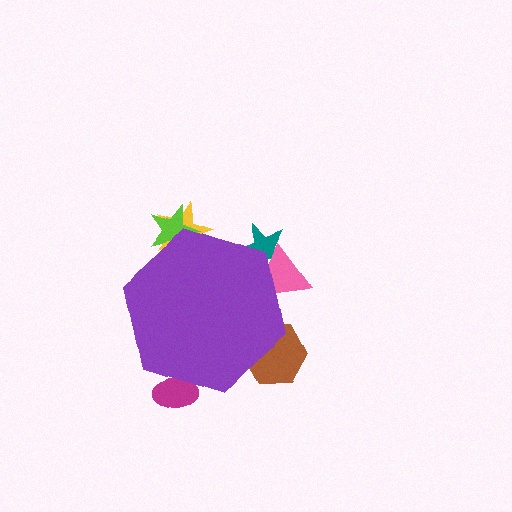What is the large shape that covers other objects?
A purple hexagon.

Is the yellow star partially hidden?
Yes, the yellow star is partially hidden behind the purple hexagon.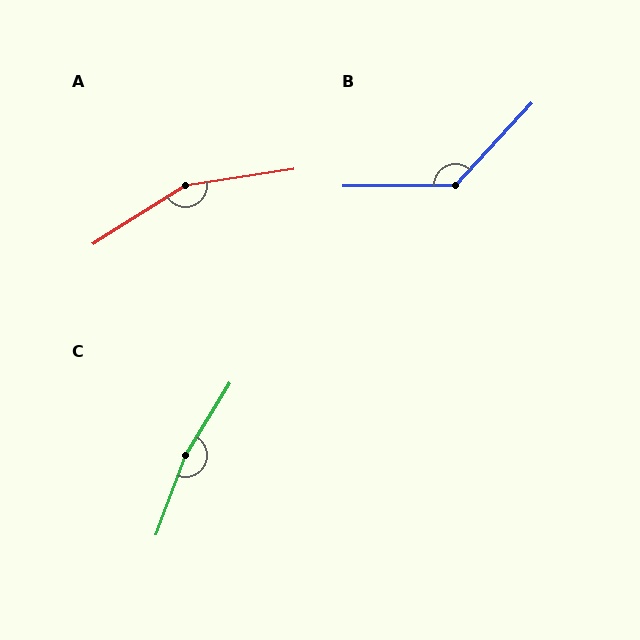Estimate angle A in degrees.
Approximately 157 degrees.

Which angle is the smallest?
B, at approximately 133 degrees.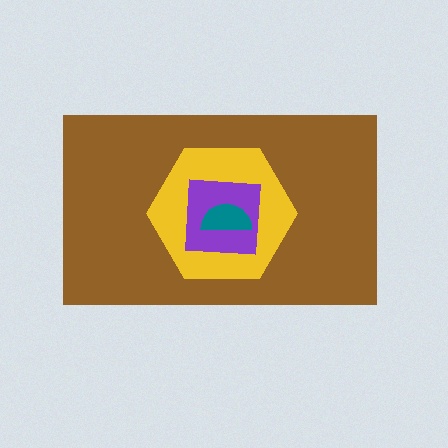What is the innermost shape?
The teal semicircle.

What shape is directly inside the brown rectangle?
The yellow hexagon.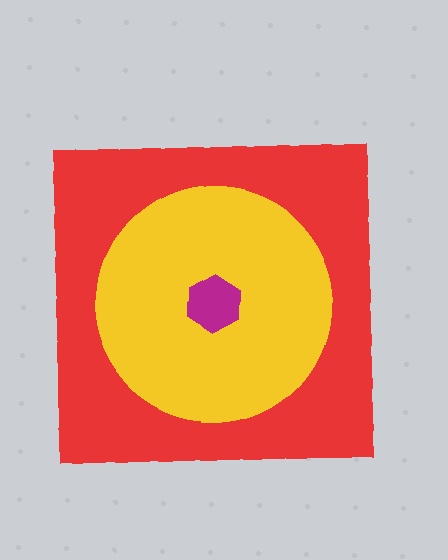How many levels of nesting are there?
3.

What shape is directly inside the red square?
The yellow circle.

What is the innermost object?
The magenta hexagon.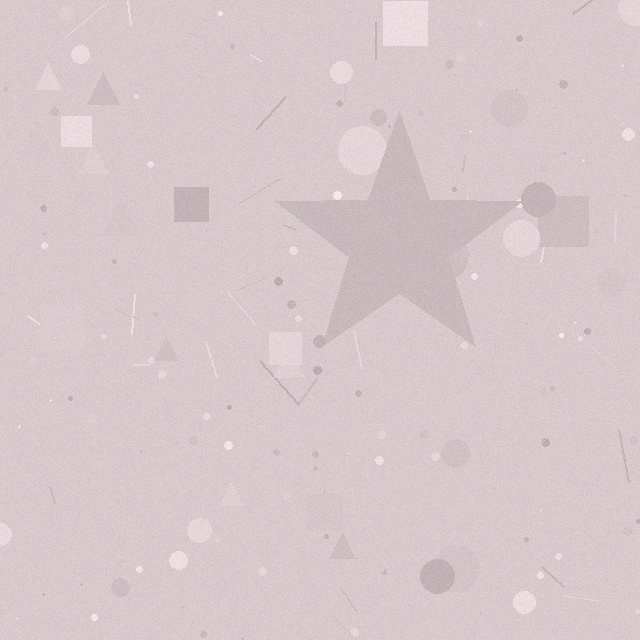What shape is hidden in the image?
A star is hidden in the image.